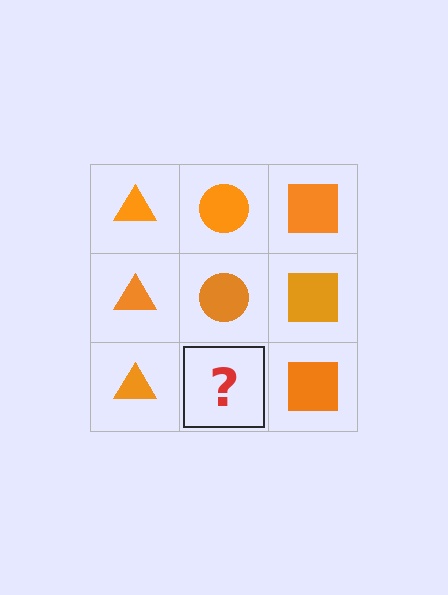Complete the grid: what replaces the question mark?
The question mark should be replaced with an orange circle.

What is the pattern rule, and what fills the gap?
The rule is that each column has a consistent shape. The gap should be filled with an orange circle.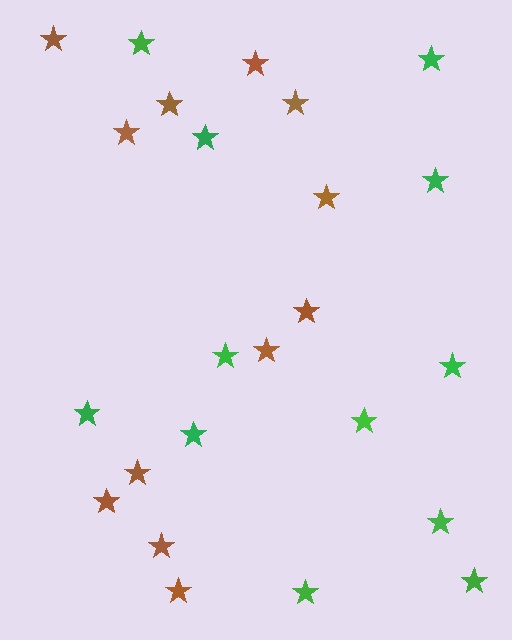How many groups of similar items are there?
There are 2 groups: one group of green stars (12) and one group of brown stars (12).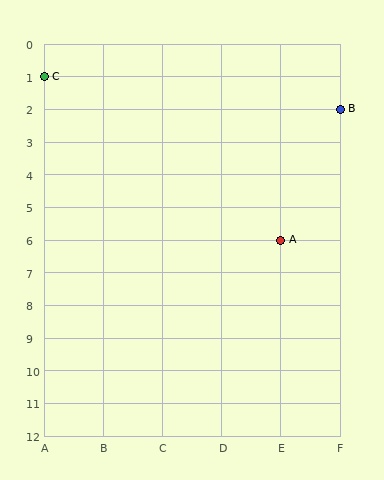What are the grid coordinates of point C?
Point C is at grid coordinates (A, 1).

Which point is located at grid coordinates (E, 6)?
Point A is at (E, 6).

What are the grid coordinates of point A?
Point A is at grid coordinates (E, 6).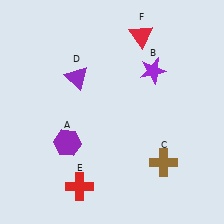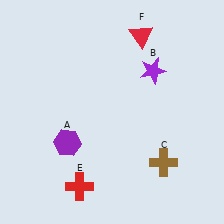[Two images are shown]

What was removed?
The purple triangle (D) was removed in Image 2.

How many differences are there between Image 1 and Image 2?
There is 1 difference between the two images.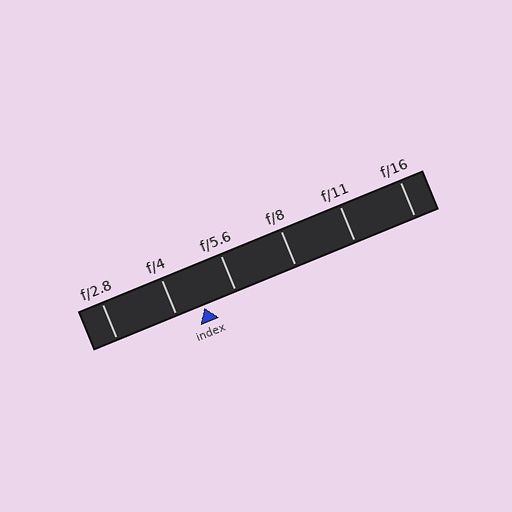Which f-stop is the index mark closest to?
The index mark is closest to f/4.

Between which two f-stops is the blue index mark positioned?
The index mark is between f/4 and f/5.6.